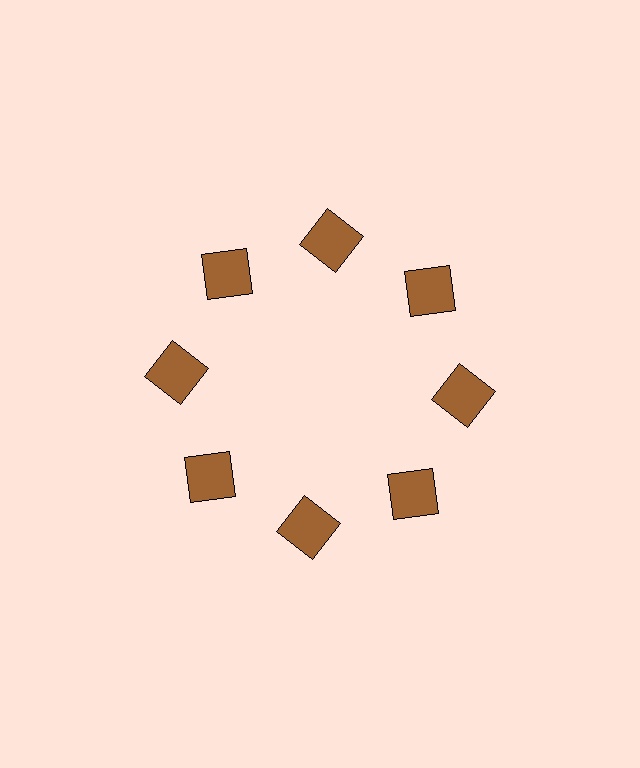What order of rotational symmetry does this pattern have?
This pattern has 8-fold rotational symmetry.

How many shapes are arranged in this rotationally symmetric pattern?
There are 8 shapes, arranged in 8 groups of 1.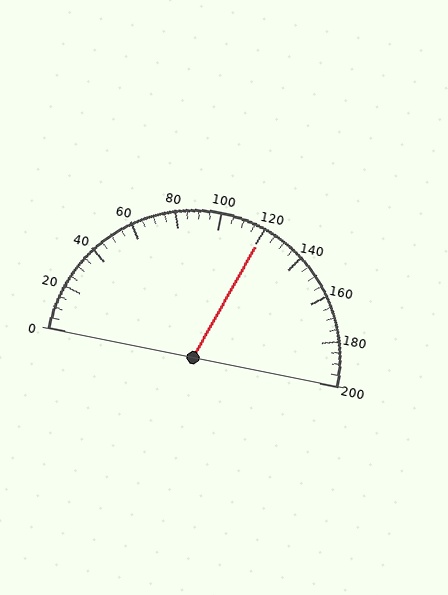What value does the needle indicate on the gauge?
The needle indicates approximately 120.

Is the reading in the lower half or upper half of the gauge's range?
The reading is in the upper half of the range (0 to 200).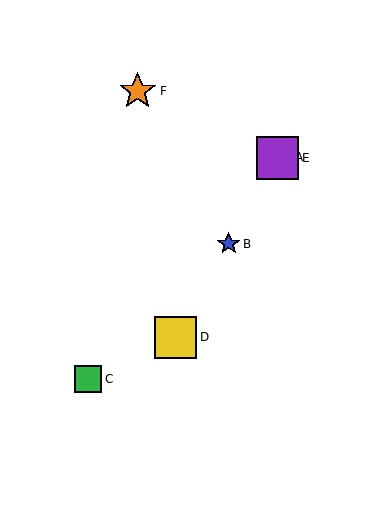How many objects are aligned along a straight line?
4 objects (A, B, D, E) are aligned along a straight line.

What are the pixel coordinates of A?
Object A is at (278, 157).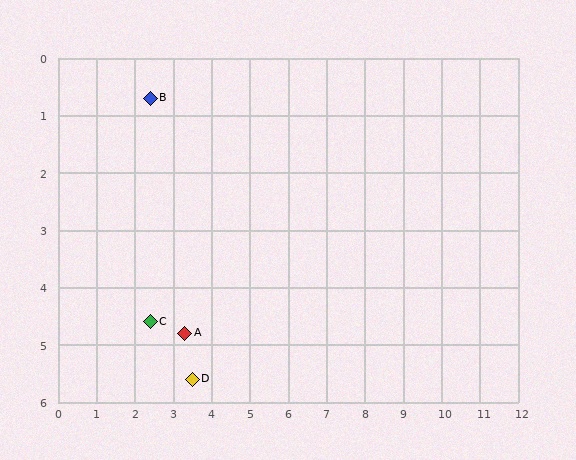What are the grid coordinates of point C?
Point C is at approximately (2.4, 4.6).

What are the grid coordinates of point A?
Point A is at approximately (3.3, 4.8).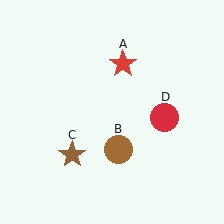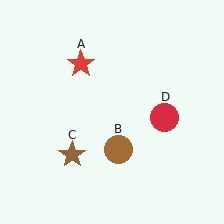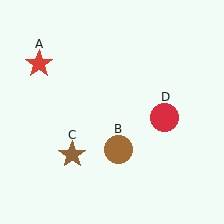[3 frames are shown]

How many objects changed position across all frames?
1 object changed position: red star (object A).